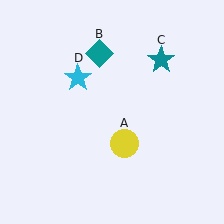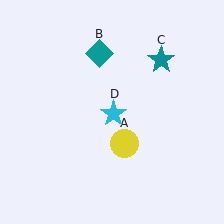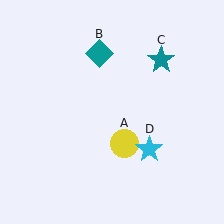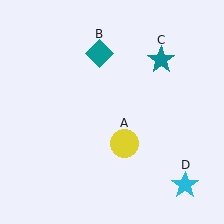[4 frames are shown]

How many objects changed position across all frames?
1 object changed position: cyan star (object D).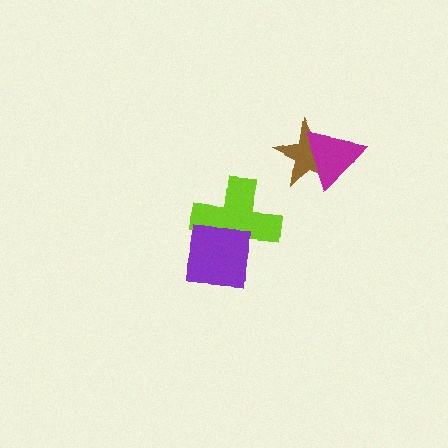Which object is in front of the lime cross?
The purple square is in front of the lime cross.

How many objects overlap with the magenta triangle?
1 object overlaps with the magenta triangle.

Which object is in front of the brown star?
The magenta triangle is in front of the brown star.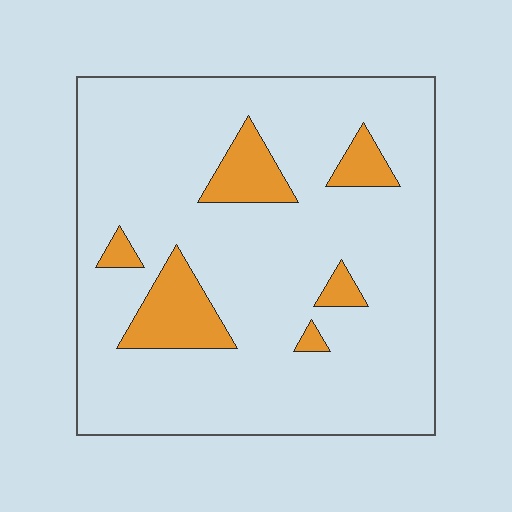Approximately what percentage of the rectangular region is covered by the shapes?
Approximately 15%.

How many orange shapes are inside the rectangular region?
6.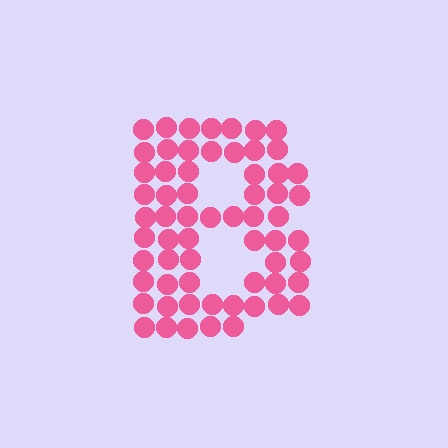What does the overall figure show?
The overall figure shows the letter B.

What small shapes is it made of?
It is made of small circles.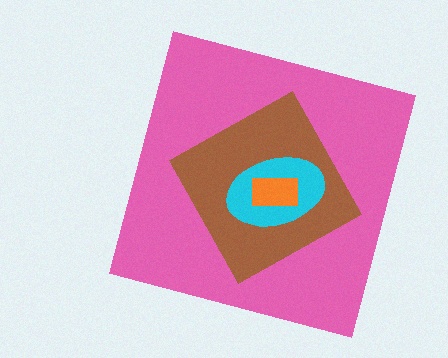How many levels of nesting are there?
4.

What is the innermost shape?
The orange rectangle.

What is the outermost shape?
The pink square.